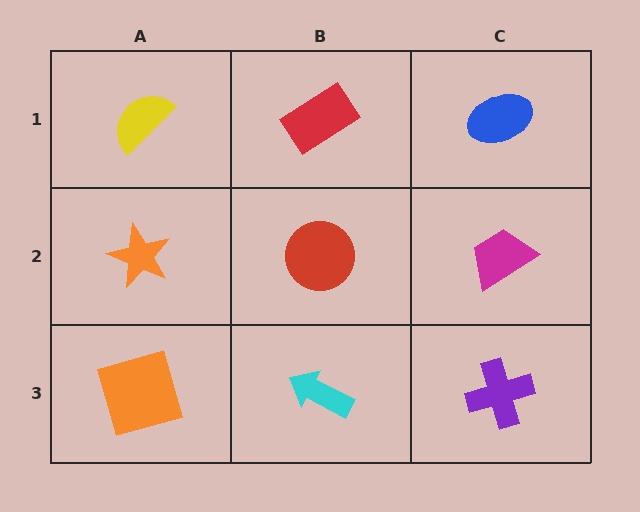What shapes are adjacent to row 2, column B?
A red rectangle (row 1, column B), a cyan arrow (row 3, column B), an orange star (row 2, column A), a magenta trapezoid (row 2, column C).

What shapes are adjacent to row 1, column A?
An orange star (row 2, column A), a red rectangle (row 1, column B).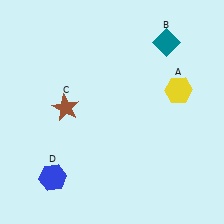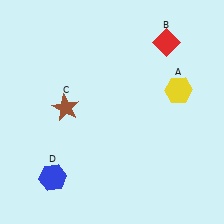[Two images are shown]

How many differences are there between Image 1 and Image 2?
There is 1 difference between the two images.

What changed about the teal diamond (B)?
In Image 1, B is teal. In Image 2, it changed to red.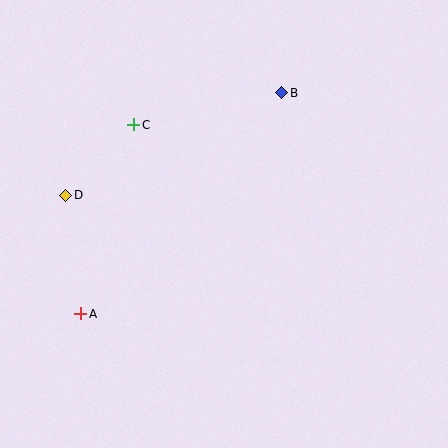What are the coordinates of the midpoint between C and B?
The midpoint between C and B is at (208, 109).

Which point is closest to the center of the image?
Point C at (134, 125) is closest to the center.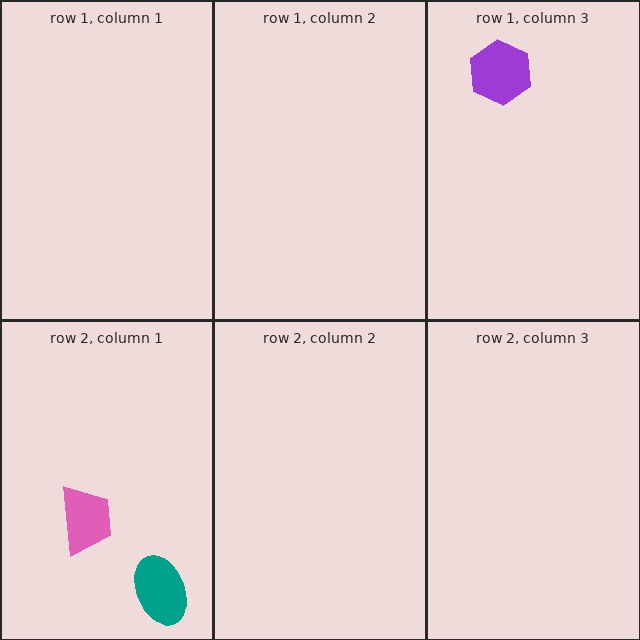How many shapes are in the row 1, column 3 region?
1.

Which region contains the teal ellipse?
The row 2, column 1 region.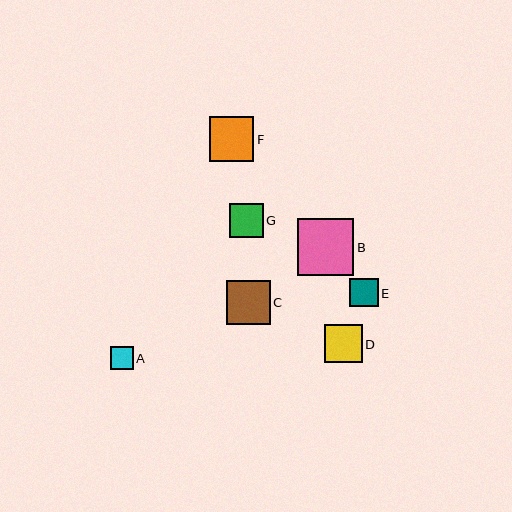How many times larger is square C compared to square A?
Square C is approximately 1.9 times the size of square A.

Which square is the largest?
Square B is the largest with a size of approximately 56 pixels.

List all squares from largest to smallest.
From largest to smallest: B, F, C, D, G, E, A.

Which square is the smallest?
Square A is the smallest with a size of approximately 23 pixels.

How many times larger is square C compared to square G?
Square C is approximately 1.3 times the size of square G.